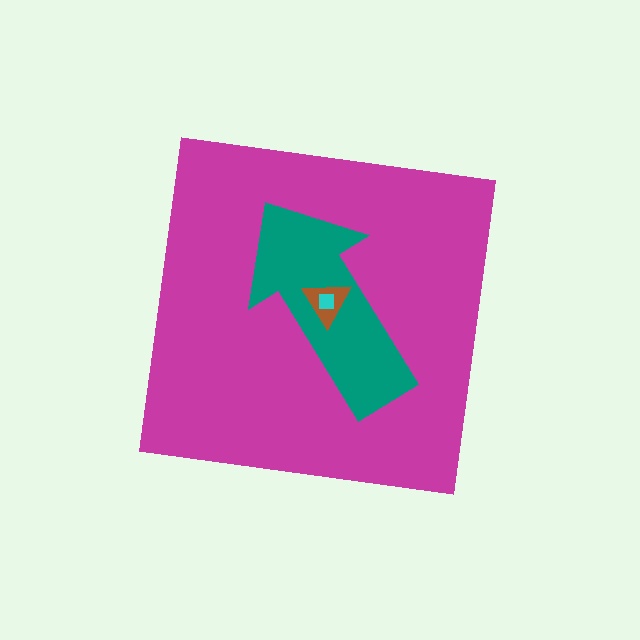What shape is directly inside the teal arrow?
The brown triangle.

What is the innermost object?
The cyan square.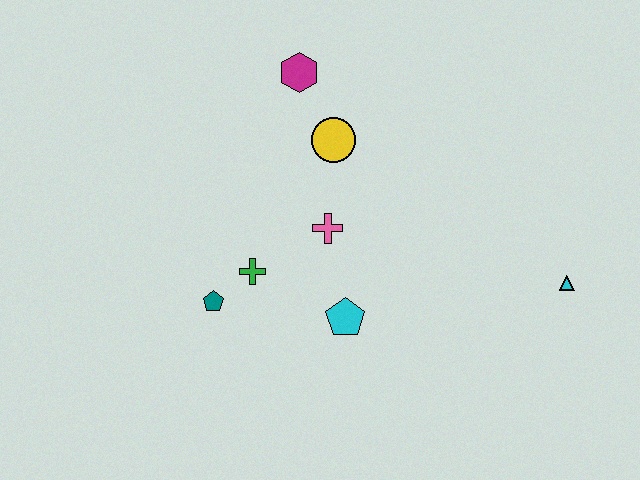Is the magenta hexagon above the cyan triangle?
Yes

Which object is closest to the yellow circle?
The magenta hexagon is closest to the yellow circle.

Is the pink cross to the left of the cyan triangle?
Yes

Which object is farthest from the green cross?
The cyan triangle is farthest from the green cross.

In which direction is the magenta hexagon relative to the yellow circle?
The magenta hexagon is above the yellow circle.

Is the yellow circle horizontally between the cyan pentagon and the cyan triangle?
No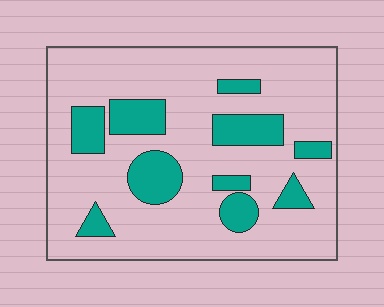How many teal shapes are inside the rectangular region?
10.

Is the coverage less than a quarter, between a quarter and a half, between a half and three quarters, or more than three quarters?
Less than a quarter.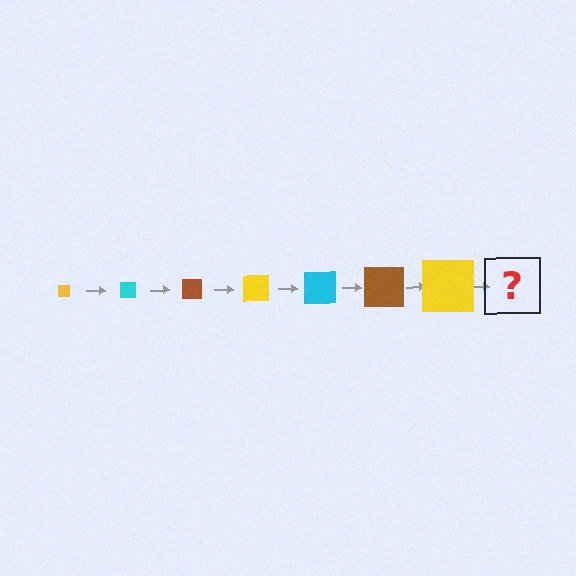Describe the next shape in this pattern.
It should be a cyan square, larger than the previous one.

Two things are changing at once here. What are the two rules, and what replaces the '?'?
The two rules are that the square grows larger each step and the color cycles through yellow, cyan, and brown. The '?' should be a cyan square, larger than the previous one.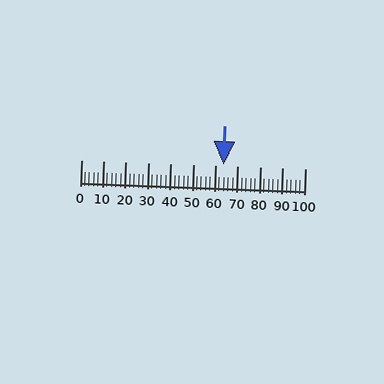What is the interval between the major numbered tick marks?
The major tick marks are spaced 10 units apart.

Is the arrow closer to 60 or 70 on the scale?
The arrow is closer to 60.